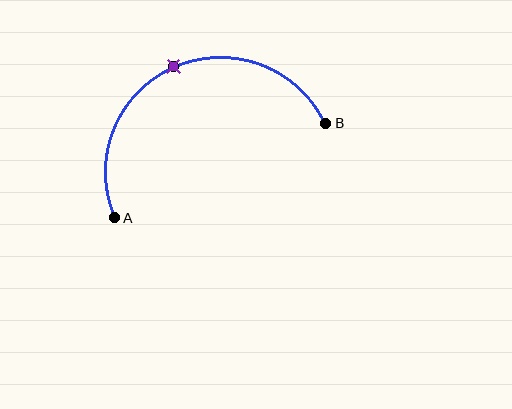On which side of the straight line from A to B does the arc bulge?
The arc bulges above the straight line connecting A and B.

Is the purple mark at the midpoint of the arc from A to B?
Yes. The purple mark lies on the arc at equal arc-length from both A and B — it is the arc midpoint.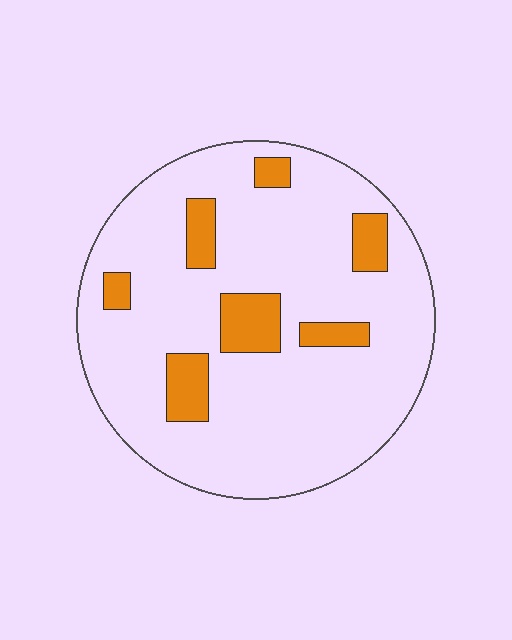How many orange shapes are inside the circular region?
7.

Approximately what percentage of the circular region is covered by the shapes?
Approximately 15%.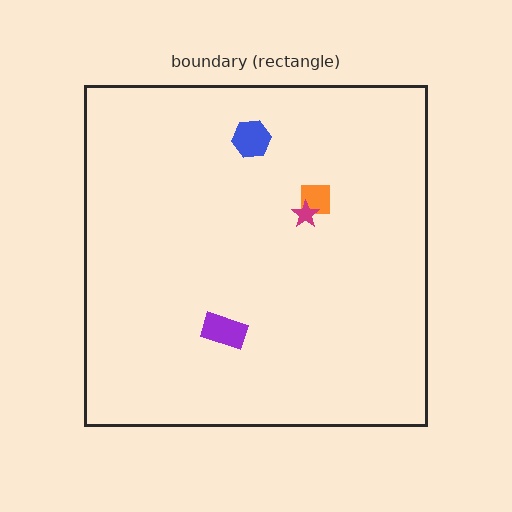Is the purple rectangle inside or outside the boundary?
Inside.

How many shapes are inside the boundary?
4 inside, 0 outside.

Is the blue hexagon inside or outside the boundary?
Inside.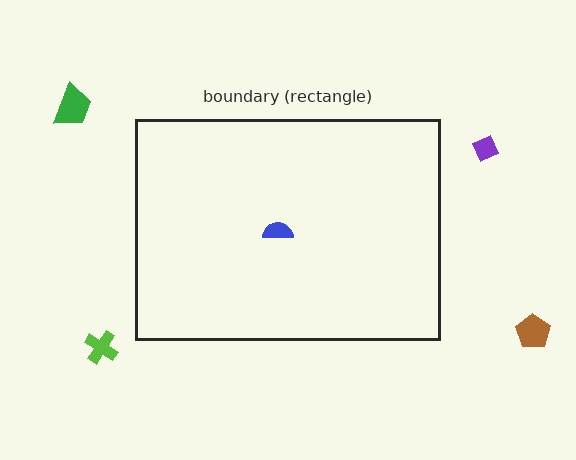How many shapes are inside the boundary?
1 inside, 4 outside.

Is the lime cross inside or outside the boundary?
Outside.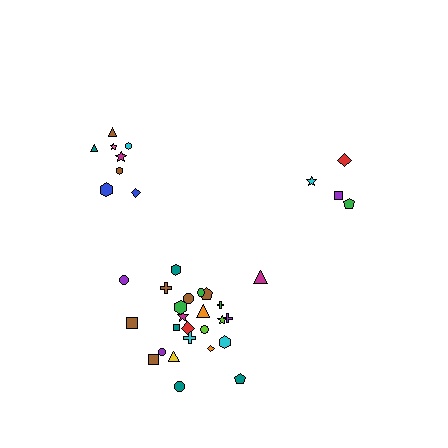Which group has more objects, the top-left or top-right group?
The top-left group.